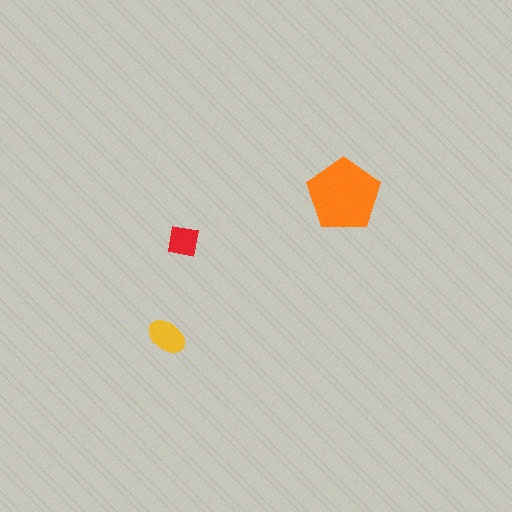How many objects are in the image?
There are 3 objects in the image.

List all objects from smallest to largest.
The red square, the yellow ellipse, the orange pentagon.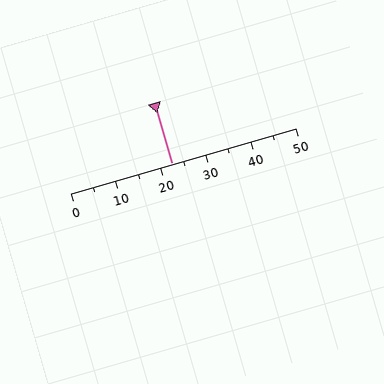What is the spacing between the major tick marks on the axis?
The major ticks are spaced 10 apart.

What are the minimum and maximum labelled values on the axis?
The axis runs from 0 to 50.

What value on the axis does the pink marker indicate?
The marker indicates approximately 22.5.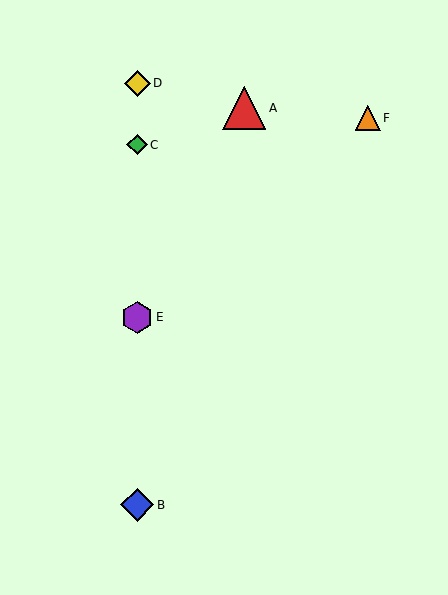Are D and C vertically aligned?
Yes, both are at x≈137.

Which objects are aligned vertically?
Objects B, C, D, E are aligned vertically.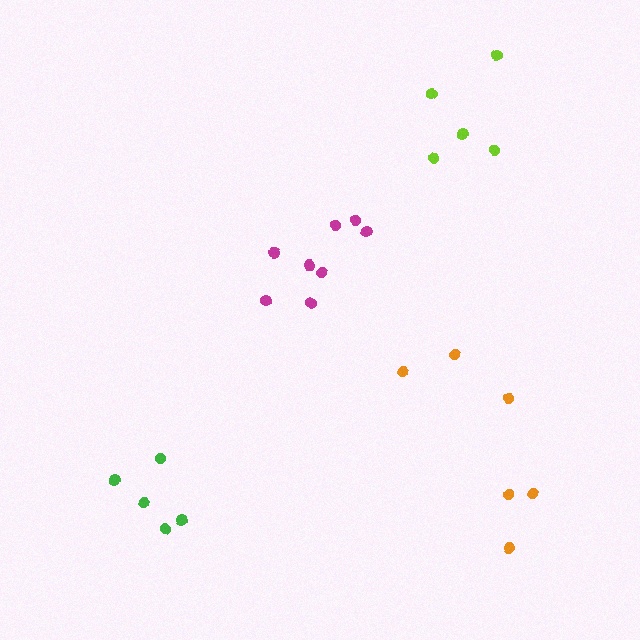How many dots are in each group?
Group 1: 6 dots, Group 2: 5 dots, Group 3: 8 dots, Group 4: 5 dots (24 total).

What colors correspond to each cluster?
The clusters are colored: orange, lime, magenta, green.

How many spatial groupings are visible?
There are 4 spatial groupings.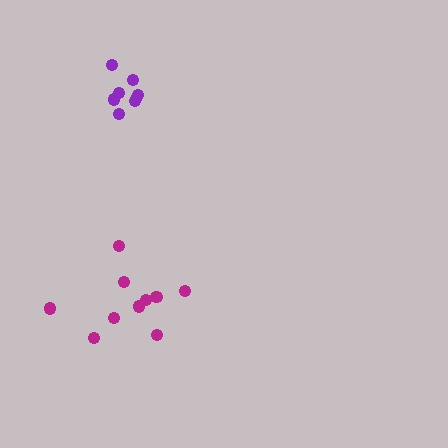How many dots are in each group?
Group 1: 10 dots, Group 2: 8 dots (18 total).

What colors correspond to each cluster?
The clusters are colored: magenta, purple.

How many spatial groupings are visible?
There are 2 spatial groupings.